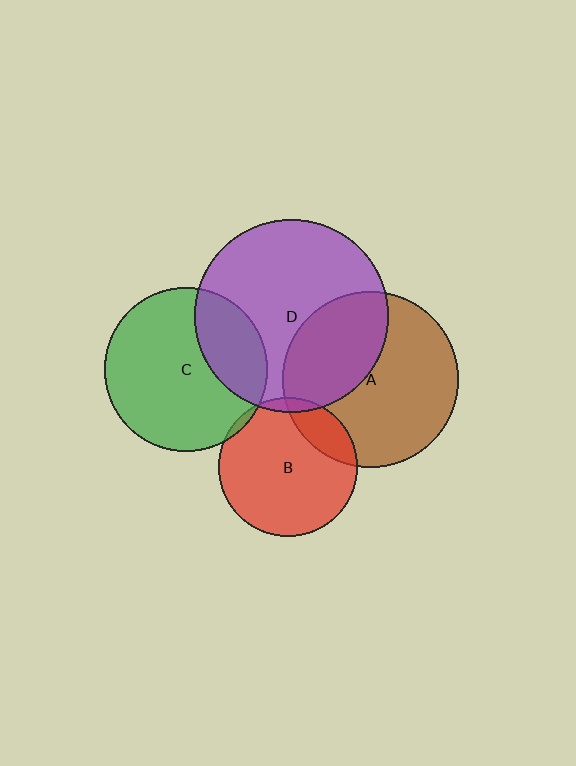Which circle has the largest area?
Circle D (purple).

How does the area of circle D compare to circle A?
Approximately 1.2 times.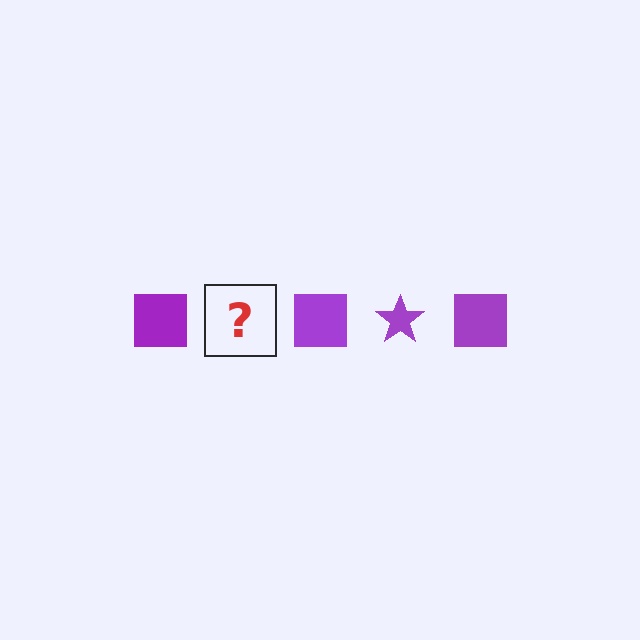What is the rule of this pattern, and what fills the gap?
The rule is that the pattern cycles through square, star shapes in purple. The gap should be filled with a purple star.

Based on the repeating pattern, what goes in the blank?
The blank should be a purple star.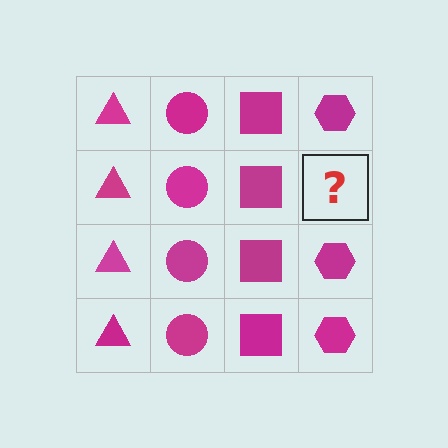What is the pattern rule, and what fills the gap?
The rule is that each column has a consistent shape. The gap should be filled with a magenta hexagon.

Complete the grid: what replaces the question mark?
The question mark should be replaced with a magenta hexagon.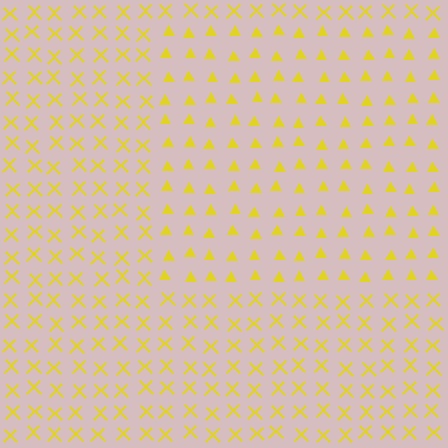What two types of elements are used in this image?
The image uses triangles inside the rectangle region and X marks outside it.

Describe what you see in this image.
The image is filled with small yellow elements arranged in a uniform grid. A rectangle-shaped region contains triangles, while the surrounding area contains X marks. The boundary is defined purely by the change in element shape.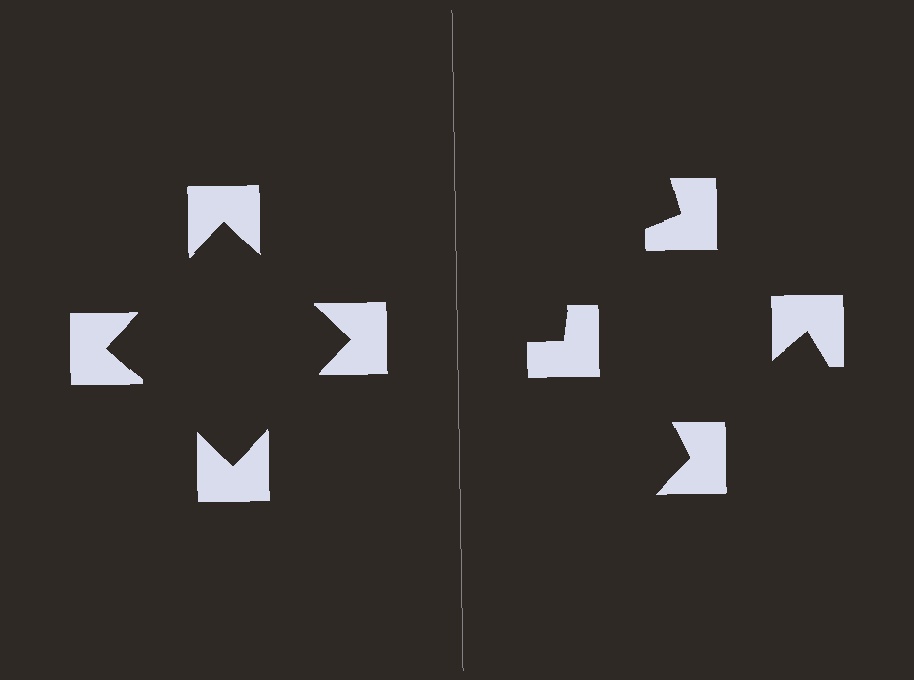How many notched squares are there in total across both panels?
8 — 4 on each side.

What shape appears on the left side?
An illusory square.